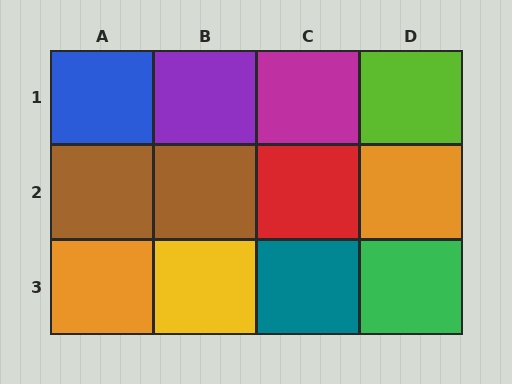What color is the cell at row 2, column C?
Red.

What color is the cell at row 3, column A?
Orange.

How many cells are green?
1 cell is green.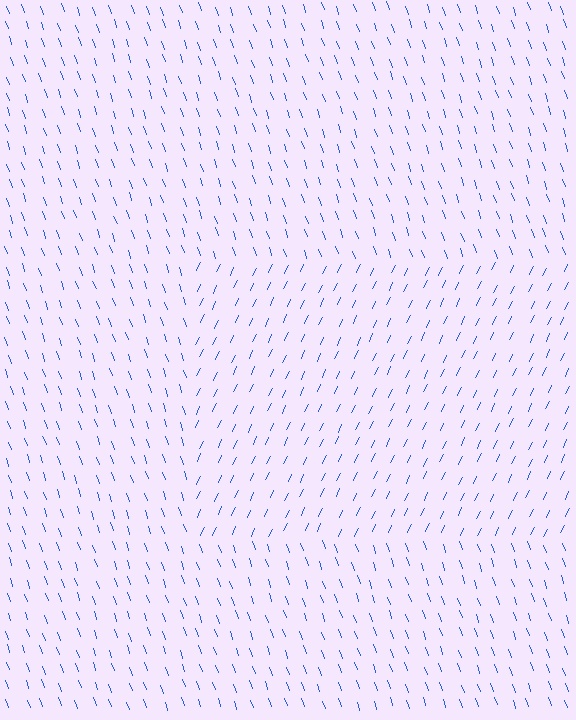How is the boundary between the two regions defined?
The boundary is defined purely by a change in line orientation (approximately 45 degrees difference). All lines are the same color and thickness.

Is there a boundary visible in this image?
Yes, there is a texture boundary formed by a change in line orientation.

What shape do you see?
I see a rectangle.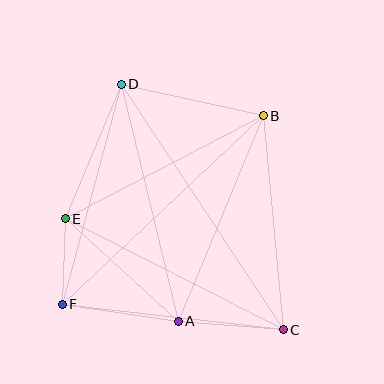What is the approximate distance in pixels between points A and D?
The distance between A and D is approximately 243 pixels.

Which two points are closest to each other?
Points E and F are closest to each other.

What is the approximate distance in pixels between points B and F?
The distance between B and F is approximately 276 pixels.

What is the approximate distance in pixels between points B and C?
The distance between B and C is approximately 215 pixels.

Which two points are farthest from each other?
Points C and D are farthest from each other.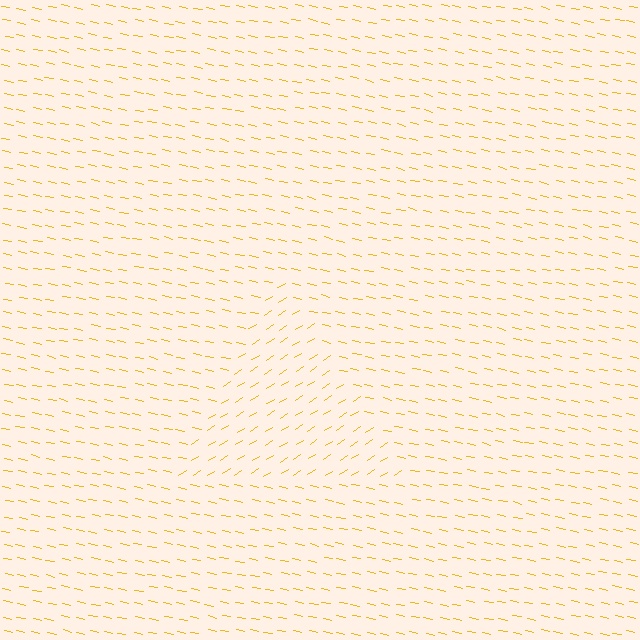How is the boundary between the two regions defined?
The boundary is defined purely by a change in line orientation (approximately 45 degrees difference). All lines are the same color and thickness.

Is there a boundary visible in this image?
Yes, there is a texture boundary formed by a change in line orientation.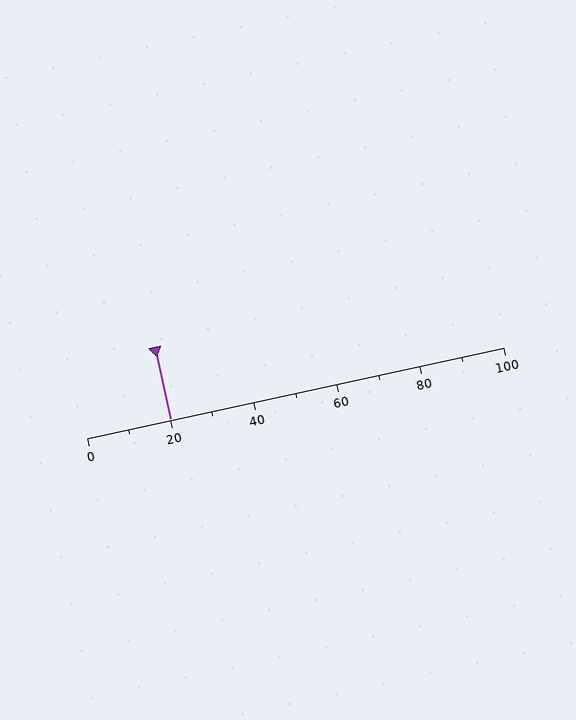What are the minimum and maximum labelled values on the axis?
The axis runs from 0 to 100.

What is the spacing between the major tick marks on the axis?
The major ticks are spaced 20 apart.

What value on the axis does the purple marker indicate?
The marker indicates approximately 20.